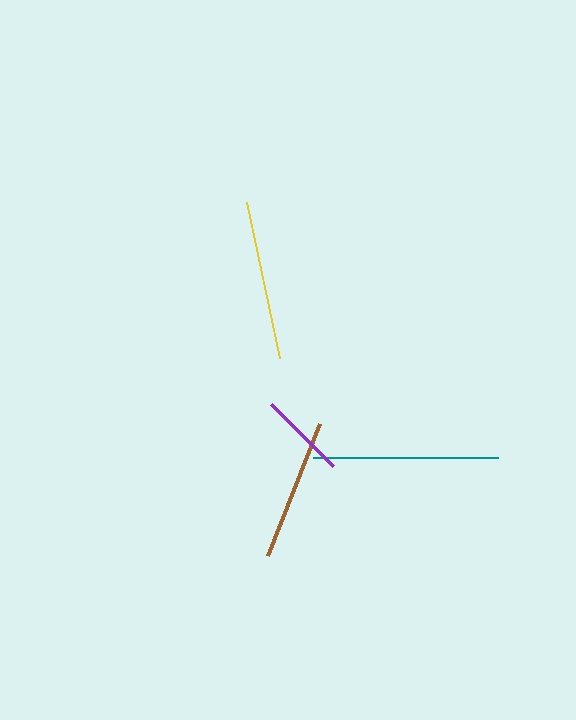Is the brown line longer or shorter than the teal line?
The teal line is longer than the brown line.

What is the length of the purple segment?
The purple segment is approximately 88 pixels long.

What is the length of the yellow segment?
The yellow segment is approximately 160 pixels long.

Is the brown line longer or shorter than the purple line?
The brown line is longer than the purple line.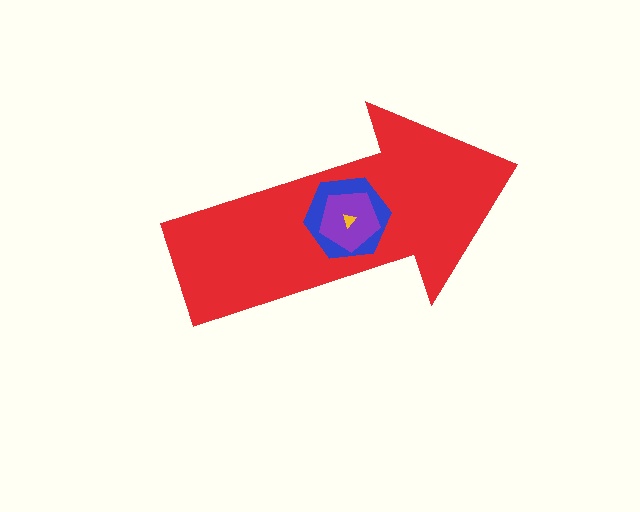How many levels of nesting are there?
4.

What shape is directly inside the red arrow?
The blue hexagon.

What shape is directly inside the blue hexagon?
The purple pentagon.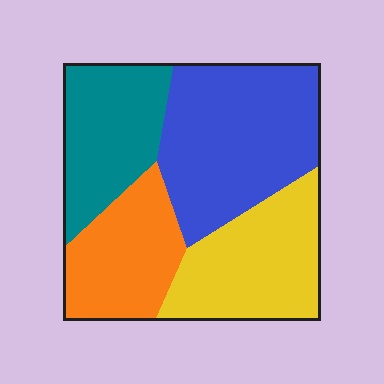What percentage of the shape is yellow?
Yellow takes up about one quarter (1/4) of the shape.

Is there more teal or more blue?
Blue.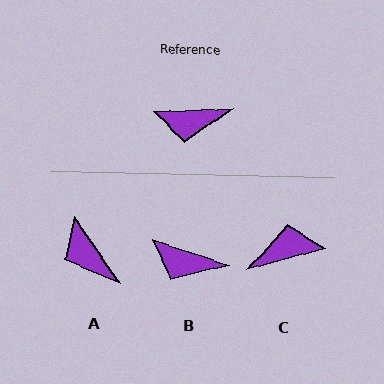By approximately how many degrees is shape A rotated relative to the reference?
Approximately 59 degrees clockwise.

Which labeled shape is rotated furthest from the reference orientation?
C, about 167 degrees away.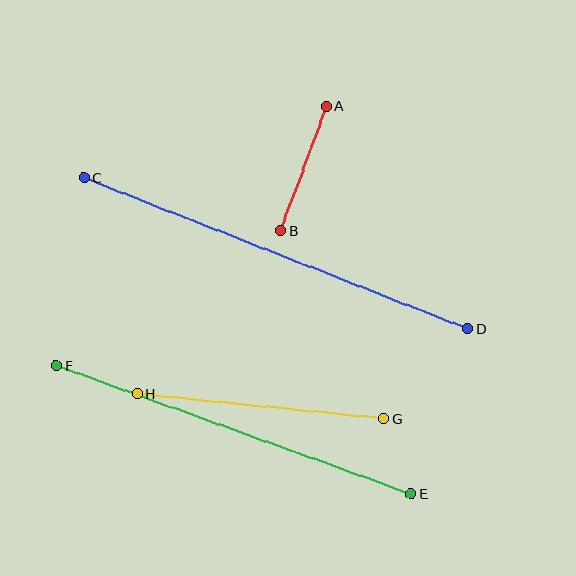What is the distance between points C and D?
The distance is approximately 412 pixels.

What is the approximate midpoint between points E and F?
The midpoint is at approximately (234, 430) pixels.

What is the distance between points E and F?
The distance is approximately 377 pixels.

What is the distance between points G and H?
The distance is approximately 247 pixels.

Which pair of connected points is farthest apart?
Points C and D are farthest apart.